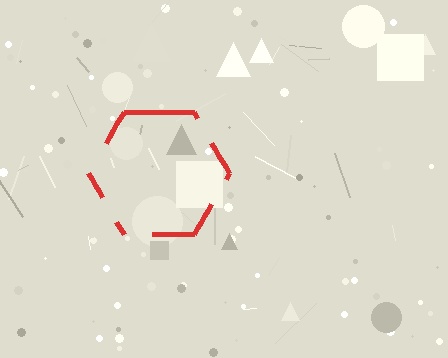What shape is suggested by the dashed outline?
The dashed outline suggests a hexagon.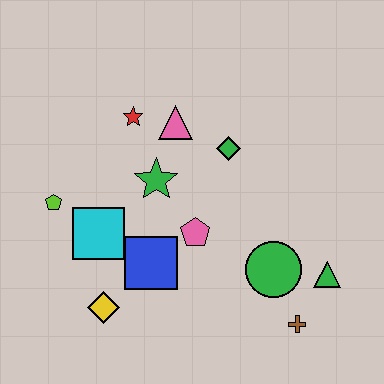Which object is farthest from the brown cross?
The lime pentagon is farthest from the brown cross.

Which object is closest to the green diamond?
The pink triangle is closest to the green diamond.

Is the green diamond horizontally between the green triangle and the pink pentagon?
Yes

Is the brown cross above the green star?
No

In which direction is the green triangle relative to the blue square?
The green triangle is to the right of the blue square.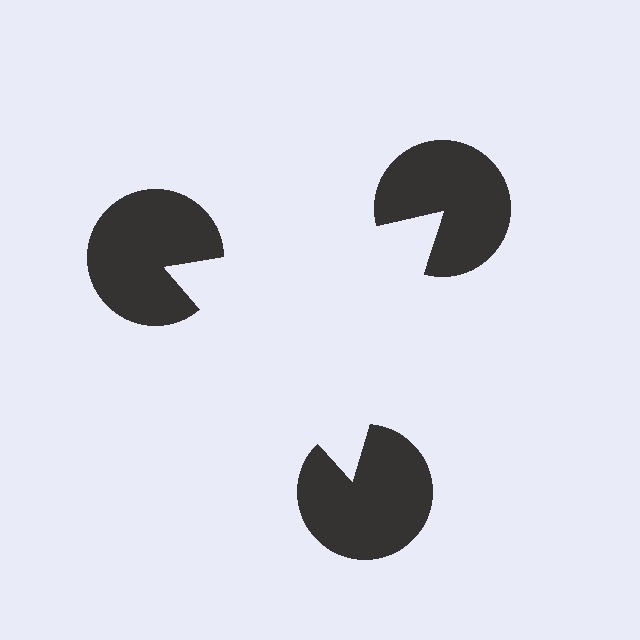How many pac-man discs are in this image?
There are 3 — one at each vertex of the illusory triangle.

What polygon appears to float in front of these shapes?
An illusory triangle — its edges are inferred from the aligned wedge cuts in the pac-man discs, not physically drawn.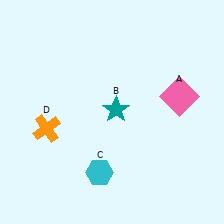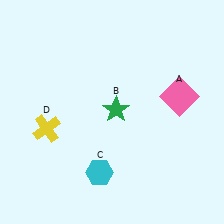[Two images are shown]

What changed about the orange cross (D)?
In Image 1, D is orange. In Image 2, it changed to yellow.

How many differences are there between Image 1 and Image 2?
There are 2 differences between the two images.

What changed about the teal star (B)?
In Image 1, B is teal. In Image 2, it changed to green.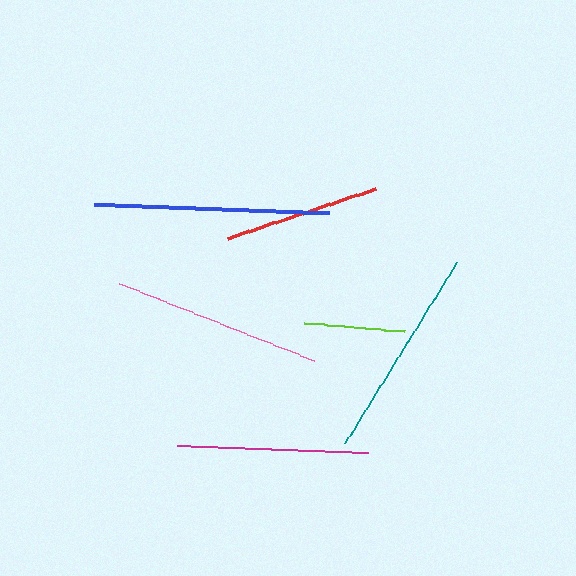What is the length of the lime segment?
The lime segment is approximately 102 pixels long.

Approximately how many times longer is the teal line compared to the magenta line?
The teal line is approximately 1.1 times the length of the magenta line.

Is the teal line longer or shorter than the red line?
The teal line is longer than the red line.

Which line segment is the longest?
The blue line is the longest at approximately 235 pixels.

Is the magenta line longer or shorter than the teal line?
The teal line is longer than the magenta line.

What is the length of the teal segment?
The teal segment is approximately 212 pixels long.